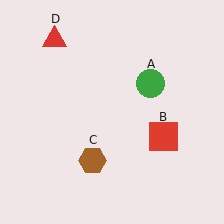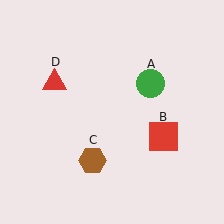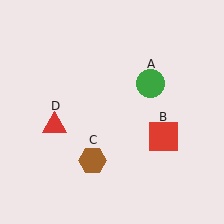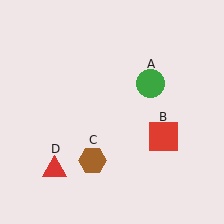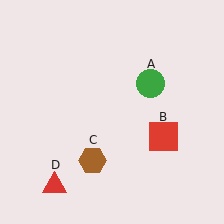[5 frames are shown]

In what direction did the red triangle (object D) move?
The red triangle (object D) moved down.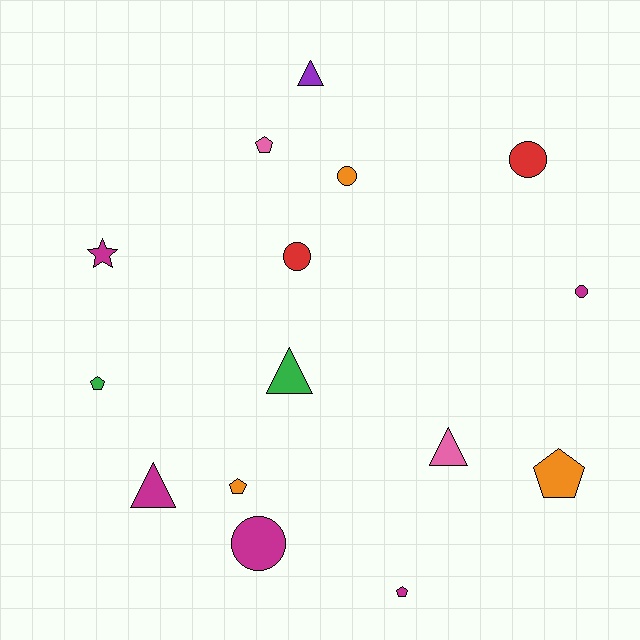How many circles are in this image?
There are 5 circles.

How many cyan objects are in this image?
There are no cyan objects.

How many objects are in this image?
There are 15 objects.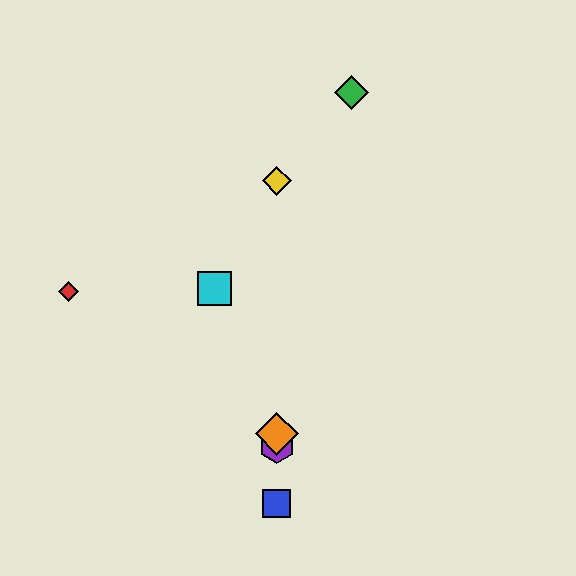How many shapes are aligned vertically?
4 shapes (the blue square, the yellow diamond, the purple hexagon, the orange diamond) are aligned vertically.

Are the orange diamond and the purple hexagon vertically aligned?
Yes, both are at x≈277.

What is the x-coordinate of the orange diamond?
The orange diamond is at x≈277.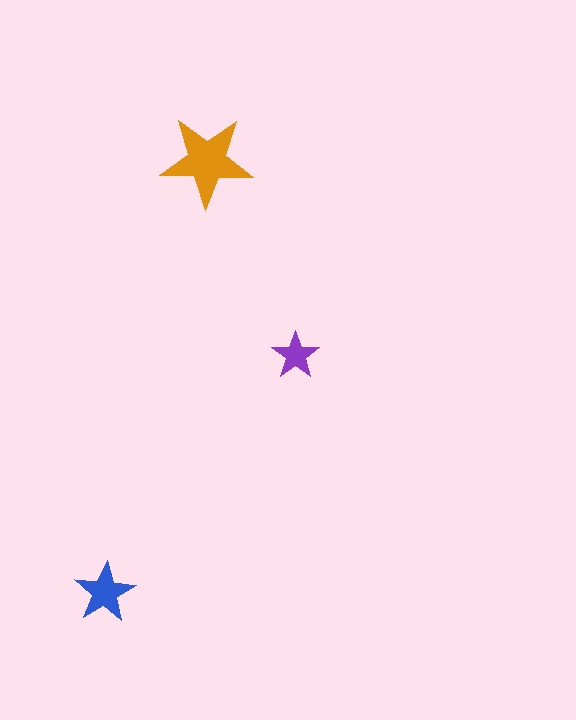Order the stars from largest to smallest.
the orange one, the blue one, the purple one.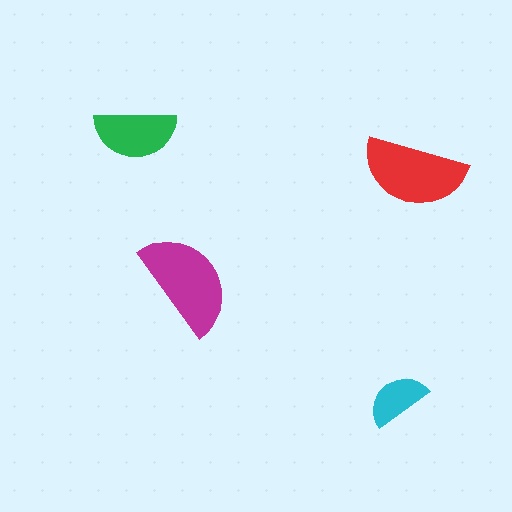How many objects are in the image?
There are 4 objects in the image.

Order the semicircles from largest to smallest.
the magenta one, the red one, the green one, the cyan one.